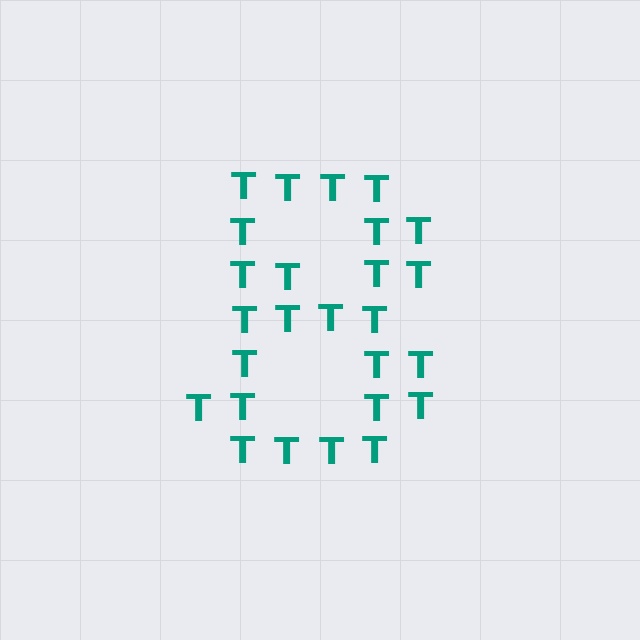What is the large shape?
The large shape is the digit 8.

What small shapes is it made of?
It is made of small letter T's.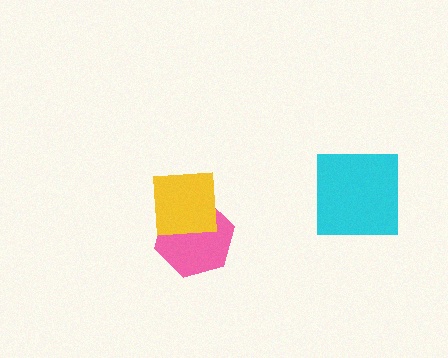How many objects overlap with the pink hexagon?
1 object overlaps with the pink hexagon.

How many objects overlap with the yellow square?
1 object overlaps with the yellow square.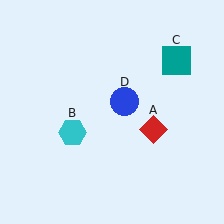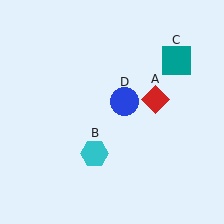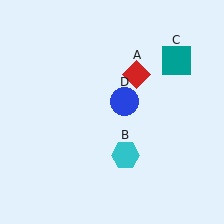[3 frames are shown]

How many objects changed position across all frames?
2 objects changed position: red diamond (object A), cyan hexagon (object B).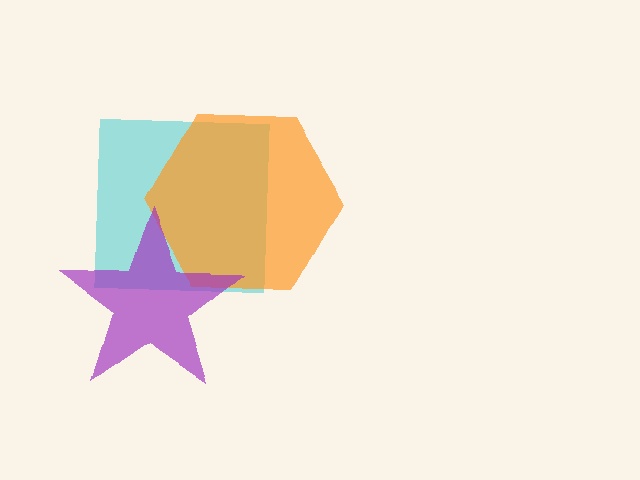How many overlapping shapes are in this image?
There are 3 overlapping shapes in the image.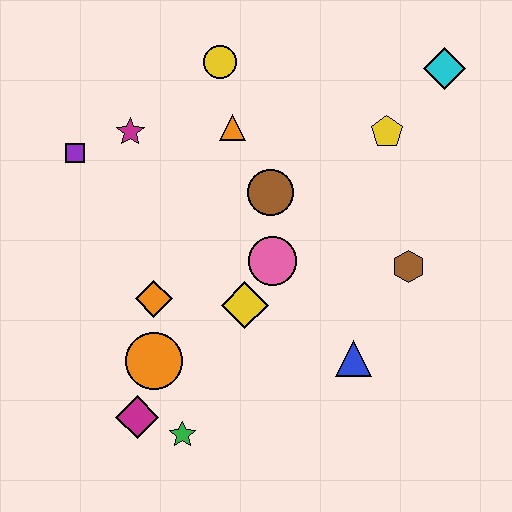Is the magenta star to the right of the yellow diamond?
No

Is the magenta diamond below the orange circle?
Yes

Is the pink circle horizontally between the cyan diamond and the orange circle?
Yes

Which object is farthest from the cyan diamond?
The magenta diamond is farthest from the cyan diamond.